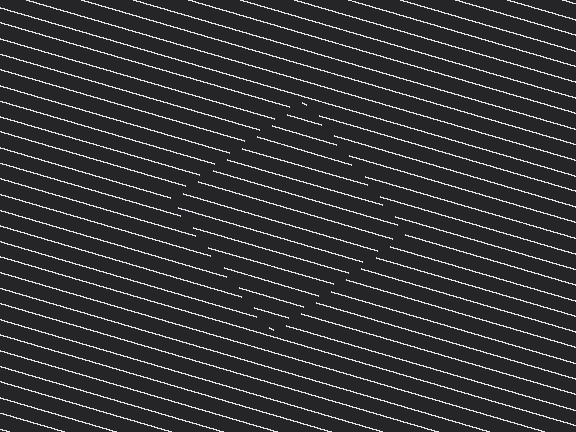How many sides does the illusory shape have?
4 sides — the line-ends trace a square.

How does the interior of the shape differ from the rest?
The interior of the shape contains the same grating, shifted by half a period — the contour is defined by the phase discontinuity where line-ends from the inner and outer gratings abut.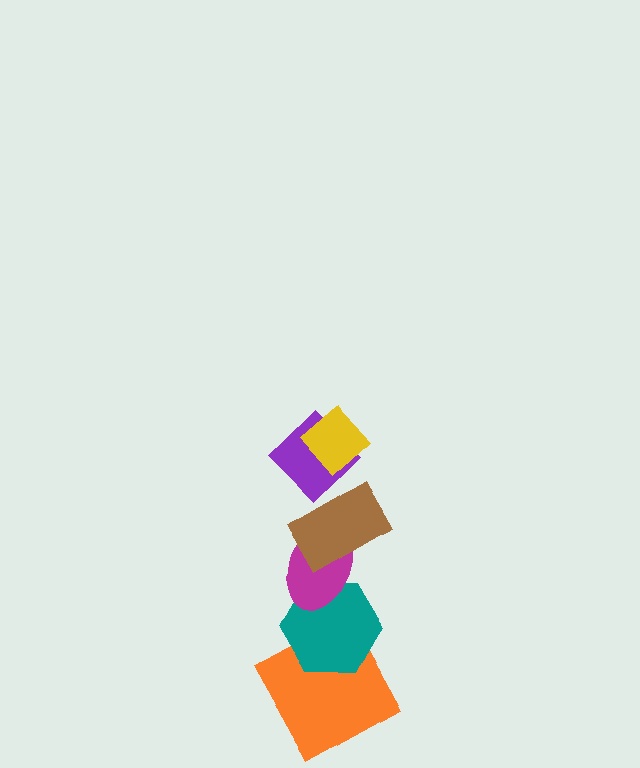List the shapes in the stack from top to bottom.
From top to bottom: the yellow diamond, the purple diamond, the brown rectangle, the magenta ellipse, the teal hexagon, the orange square.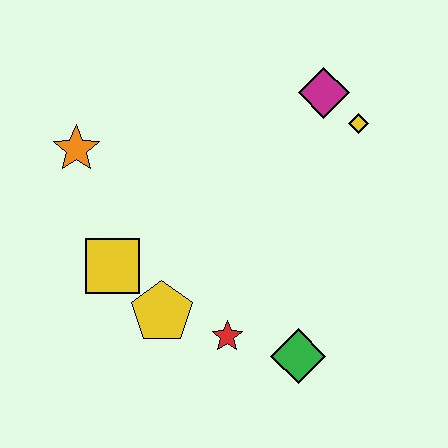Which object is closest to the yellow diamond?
The magenta diamond is closest to the yellow diamond.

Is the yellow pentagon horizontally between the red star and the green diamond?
No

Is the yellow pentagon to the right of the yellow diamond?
No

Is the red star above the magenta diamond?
No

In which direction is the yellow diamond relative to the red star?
The yellow diamond is above the red star.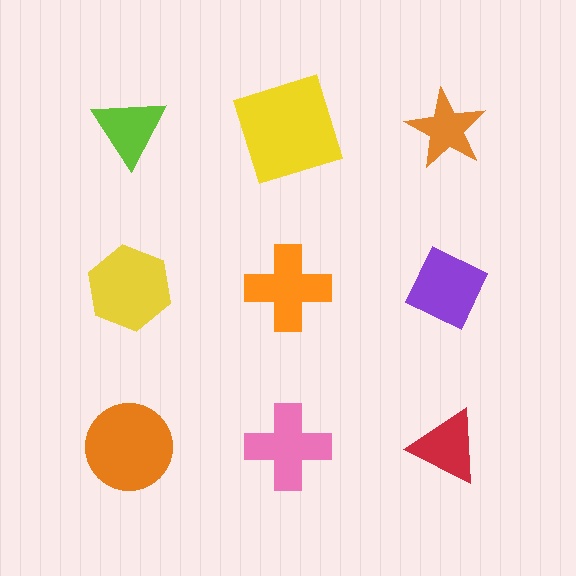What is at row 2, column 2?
An orange cross.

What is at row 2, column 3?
A purple diamond.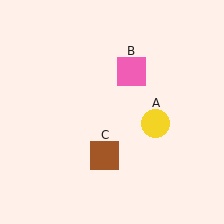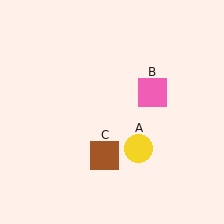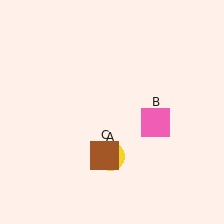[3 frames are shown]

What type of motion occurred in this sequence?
The yellow circle (object A), pink square (object B) rotated clockwise around the center of the scene.